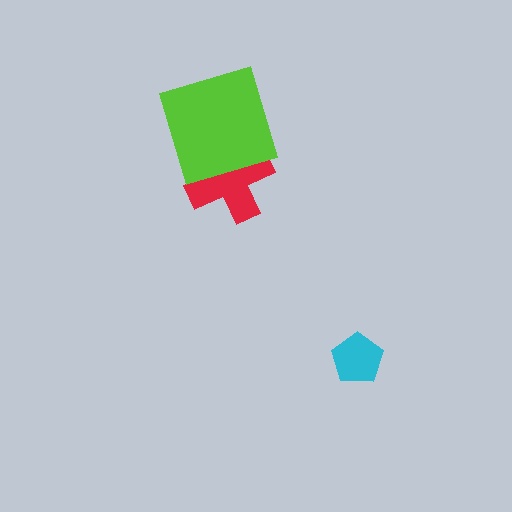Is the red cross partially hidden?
Yes, it is partially covered by another shape.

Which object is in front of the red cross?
The lime square is in front of the red cross.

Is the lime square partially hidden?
No, no other shape covers it.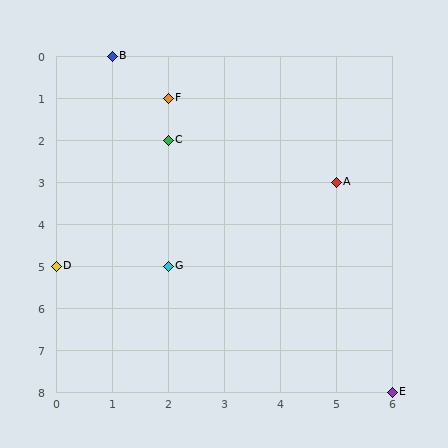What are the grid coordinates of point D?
Point D is at grid coordinates (0, 5).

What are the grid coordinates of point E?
Point E is at grid coordinates (6, 8).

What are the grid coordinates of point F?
Point F is at grid coordinates (2, 1).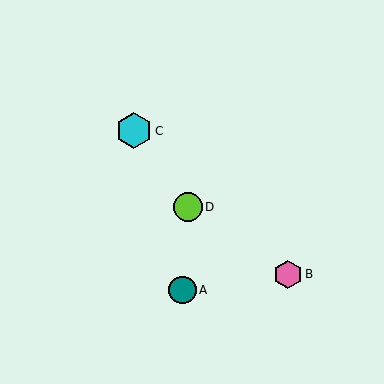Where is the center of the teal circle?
The center of the teal circle is at (182, 290).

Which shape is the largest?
The cyan hexagon (labeled C) is the largest.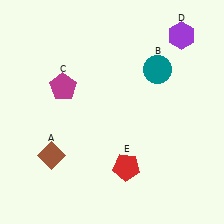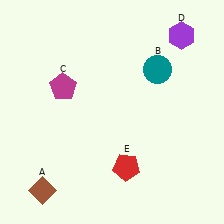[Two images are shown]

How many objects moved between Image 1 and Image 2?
1 object moved between the two images.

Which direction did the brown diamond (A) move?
The brown diamond (A) moved down.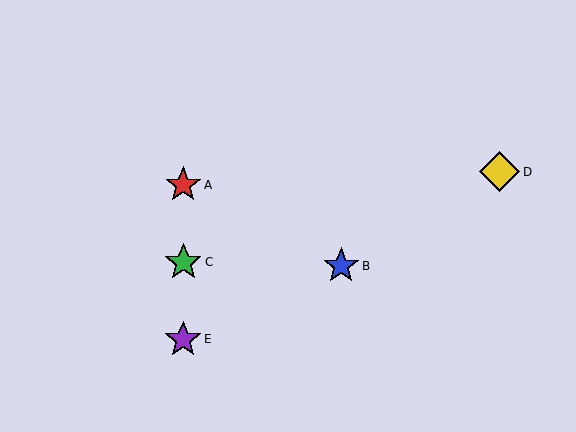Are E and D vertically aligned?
No, E is at x≈183 and D is at x≈500.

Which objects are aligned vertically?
Objects A, C, E are aligned vertically.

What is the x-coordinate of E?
Object E is at x≈183.